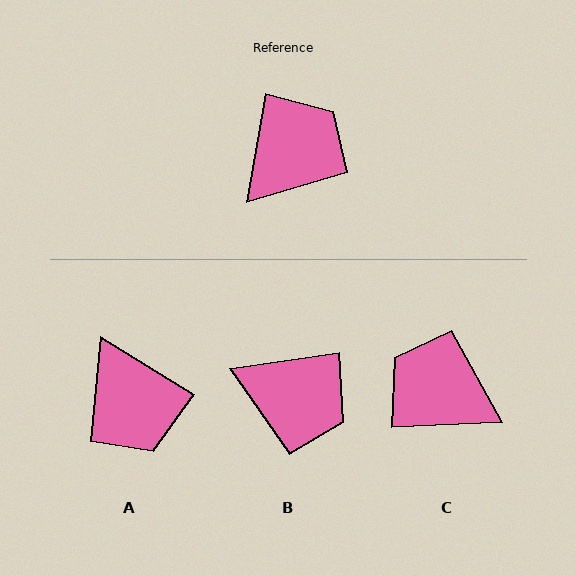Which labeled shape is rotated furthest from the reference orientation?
A, about 112 degrees away.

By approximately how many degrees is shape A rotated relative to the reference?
Approximately 112 degrees clockwise.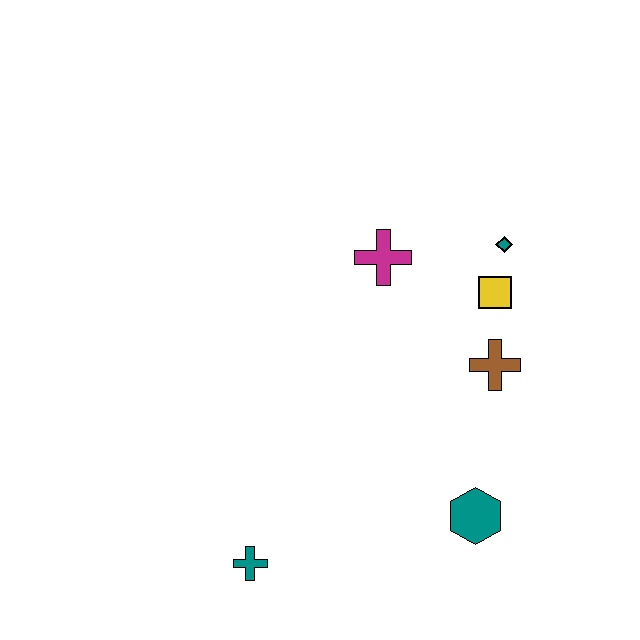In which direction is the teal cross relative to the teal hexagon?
The teal cross is to the left of the teal hexagon.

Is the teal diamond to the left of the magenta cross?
No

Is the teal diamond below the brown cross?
No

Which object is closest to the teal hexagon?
The brown cross is closest to the teal hexagon.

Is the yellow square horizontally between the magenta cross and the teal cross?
No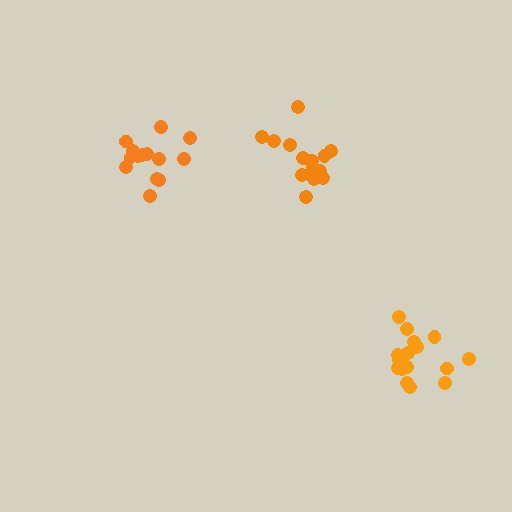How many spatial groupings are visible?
There are 3 spatial groupings.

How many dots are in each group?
Group 1: 14 dots, Group 2: 16 dots, Group 3: 15 dots (45 total).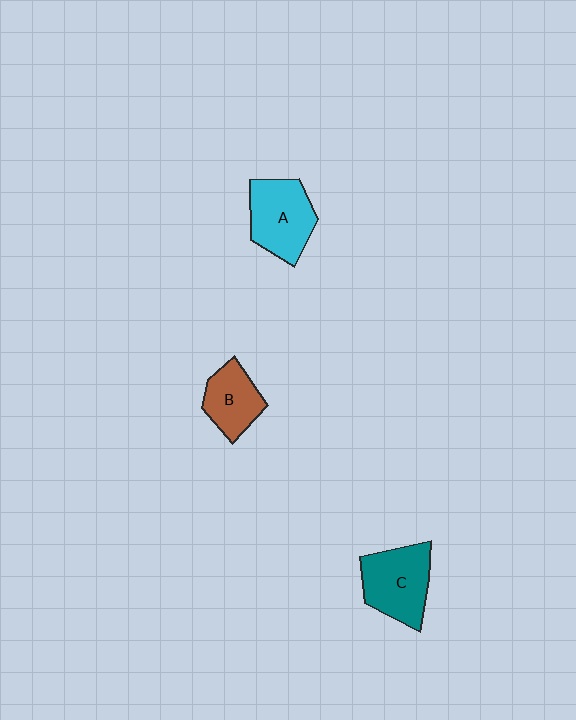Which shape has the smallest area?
Shape B (brown).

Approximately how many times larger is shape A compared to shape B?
Approximately 1.4 times.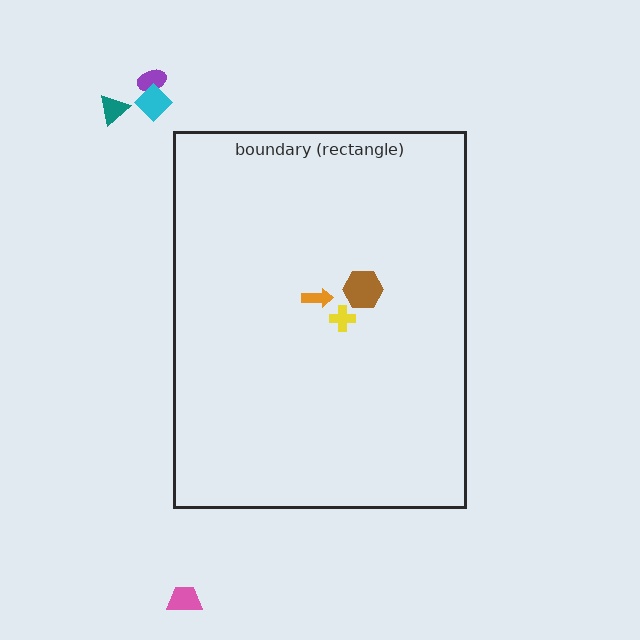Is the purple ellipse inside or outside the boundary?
Outside.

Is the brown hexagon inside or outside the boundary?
Inside.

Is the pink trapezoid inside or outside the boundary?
Outside.